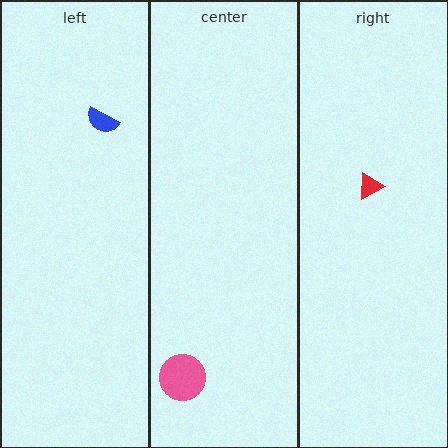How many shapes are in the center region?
1.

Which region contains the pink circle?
The center region.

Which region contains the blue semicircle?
The left region.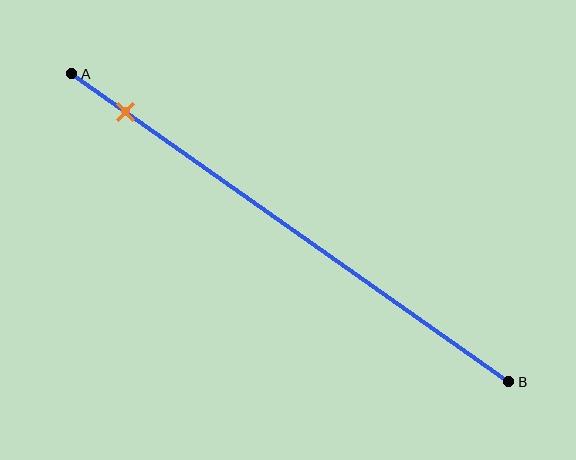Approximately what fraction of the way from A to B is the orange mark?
The orange mark is approximately 10% of the way from A to B.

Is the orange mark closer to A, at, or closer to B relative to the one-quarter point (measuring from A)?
The orange mark is closer to point A than the one-quarter point of segment AB.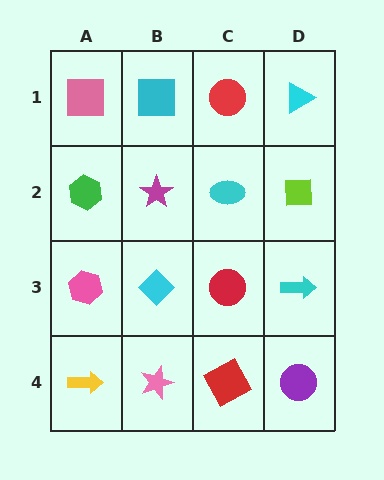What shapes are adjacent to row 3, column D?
A lime square (row 2, column D), a purple circle (row 4, column D), a red circle (row 3, column C).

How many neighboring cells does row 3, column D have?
3.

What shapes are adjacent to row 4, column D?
A cyan arrow (row 3, column D), a red square (row 4, column C).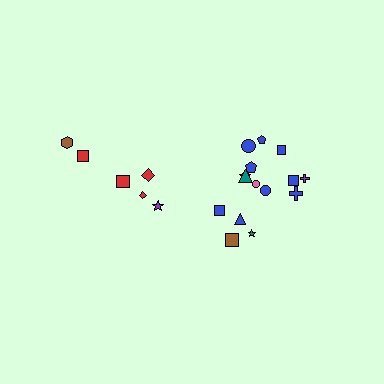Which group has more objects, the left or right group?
The right group.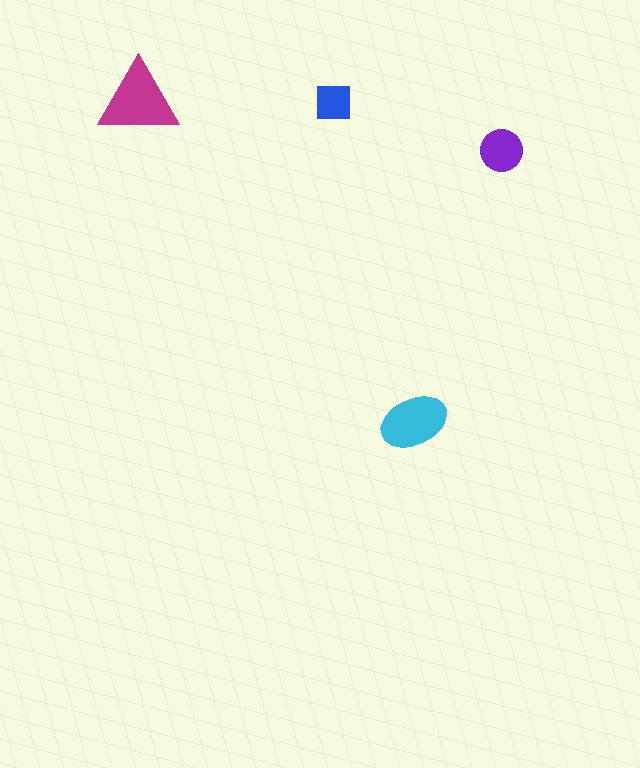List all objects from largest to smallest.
The magenta triangle, the cyan ellipse, the purple circle, the blue square.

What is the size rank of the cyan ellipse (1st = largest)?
2nd.